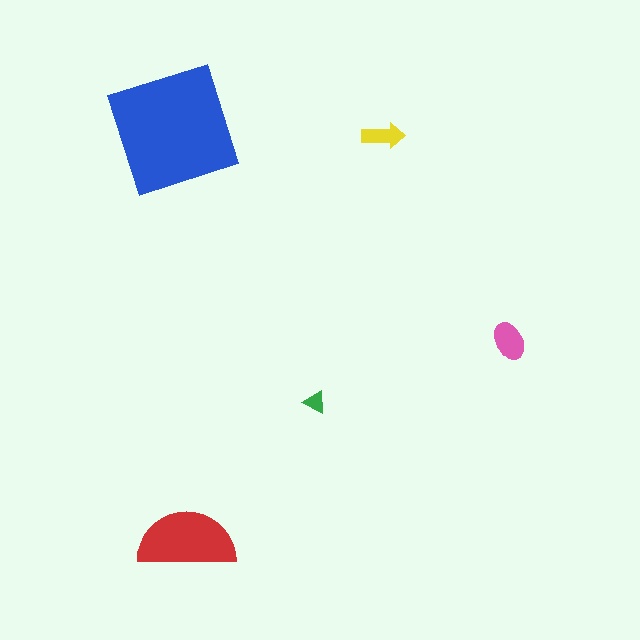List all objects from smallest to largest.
The green triangle, the yellow arrow, the pink ellipse, the red semicircle, the blue square.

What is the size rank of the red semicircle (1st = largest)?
2nd.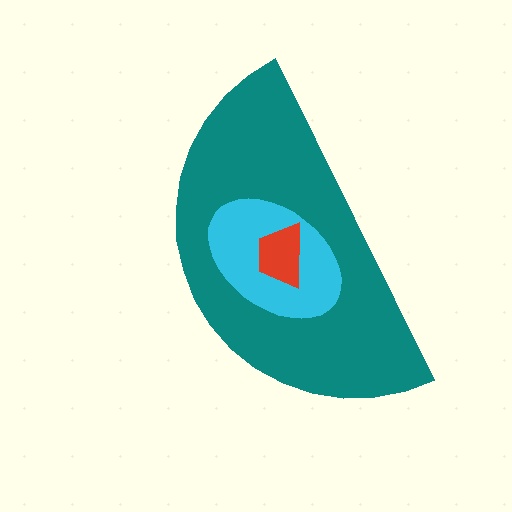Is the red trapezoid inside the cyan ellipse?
Yes.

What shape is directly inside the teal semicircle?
The cyan ellipse.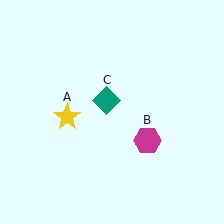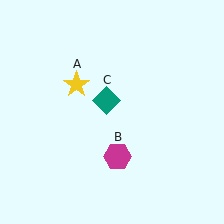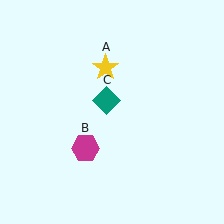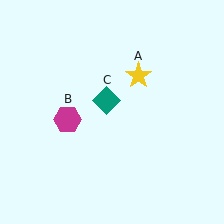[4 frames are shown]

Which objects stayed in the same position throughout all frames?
Teal diamond (object C) remained stationary.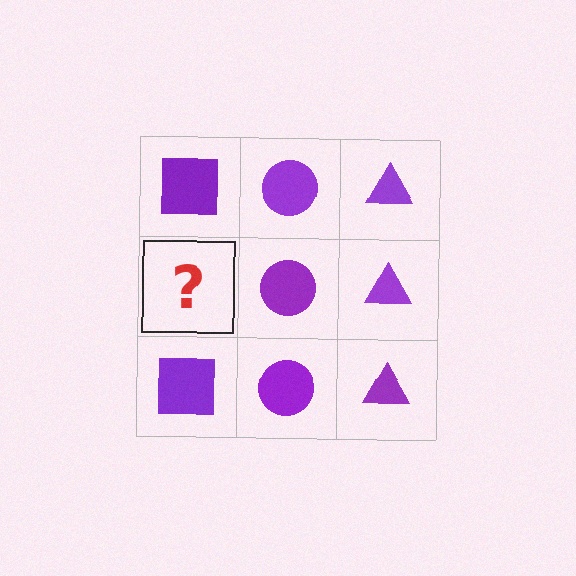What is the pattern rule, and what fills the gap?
The rule is that each column has a consistent shape. The gap should be filled with a purple square.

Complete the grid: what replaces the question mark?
The question mark should be replaced with a purple square.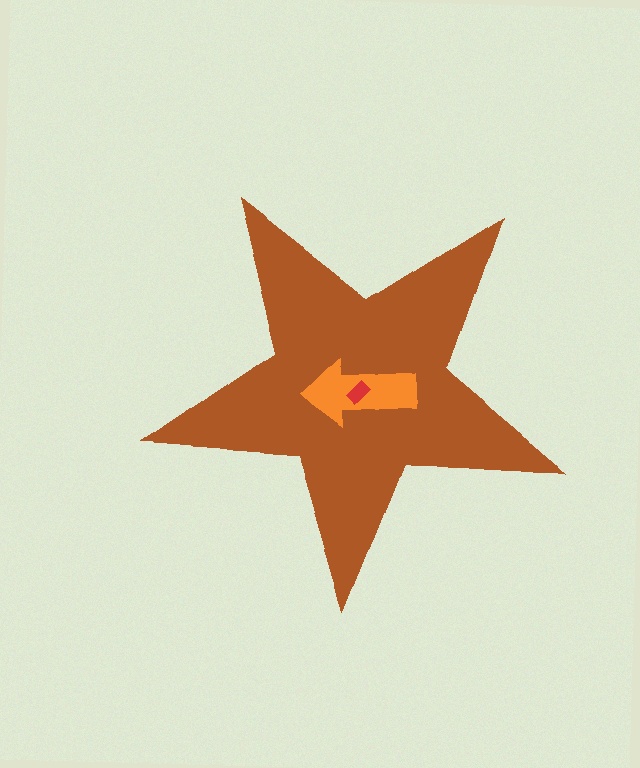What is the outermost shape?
The brown star.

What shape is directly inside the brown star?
The orange arrow.